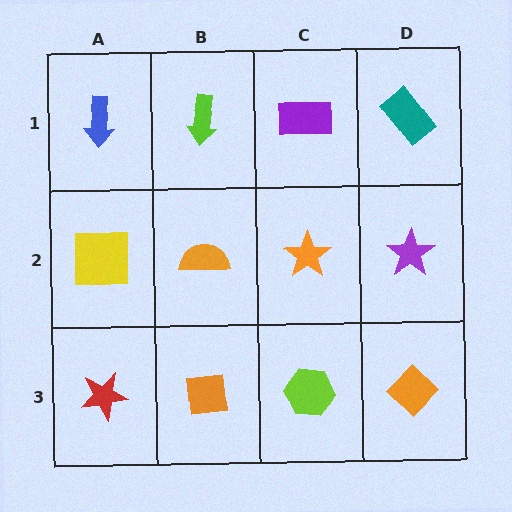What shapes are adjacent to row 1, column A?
A yellow square (row 2, column A), a lime arrow (row 1, column B).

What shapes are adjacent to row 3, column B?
An orange semicircle (row 2, column B), a red star (row 3, column A), a lime hexagon (row 3, column C).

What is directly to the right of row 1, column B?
A purple rectangle.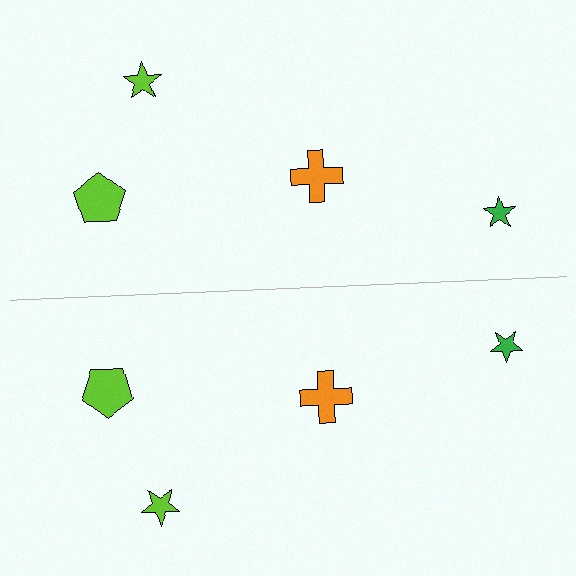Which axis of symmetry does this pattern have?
The pattern has a horizontal axis of symmetry running through the center of the image.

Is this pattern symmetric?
Yes, this pattern has bilateral (reflection) symmetry.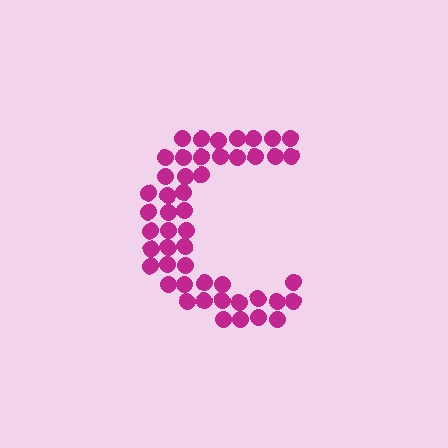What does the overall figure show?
The overall figure shows the letter C.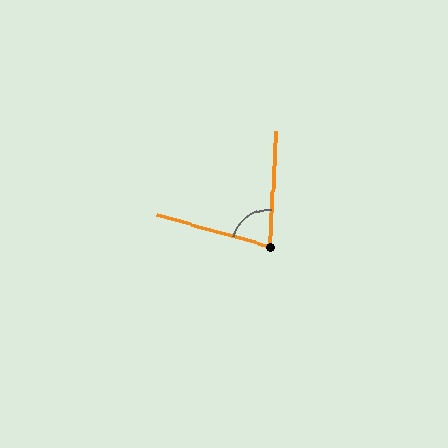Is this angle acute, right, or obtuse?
It is acute.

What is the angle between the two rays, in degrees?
Approximately 78 degrees.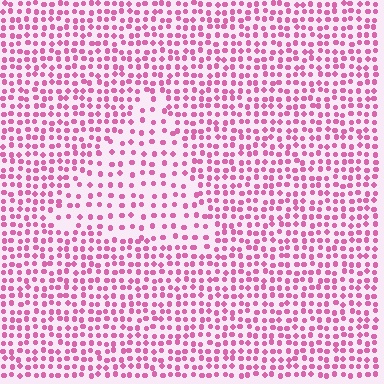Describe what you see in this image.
The image contains small pink elements arranged at two different densities. A triangle-shaped region is visible where the elements are less densely packed than the surrounding area.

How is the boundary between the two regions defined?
The boundary is defined by a change in element density (approximately 1.8x ratio). All elements are the same color, size, and shape.